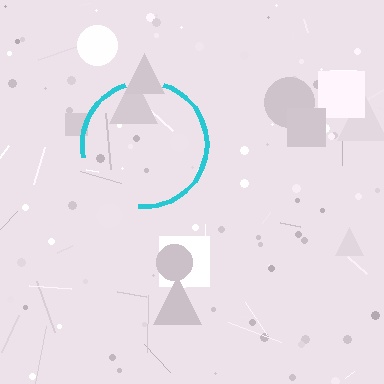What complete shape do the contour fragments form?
The contour fragments form a circle.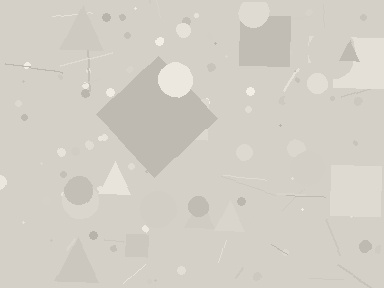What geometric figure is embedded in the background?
A diamond is embedded in the background.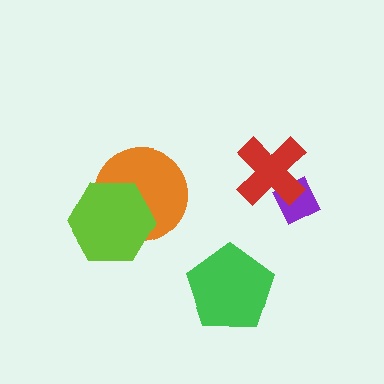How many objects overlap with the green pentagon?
0 objects overlap with the green pentagon.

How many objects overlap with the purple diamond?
1 object overlaps with the purple diamond.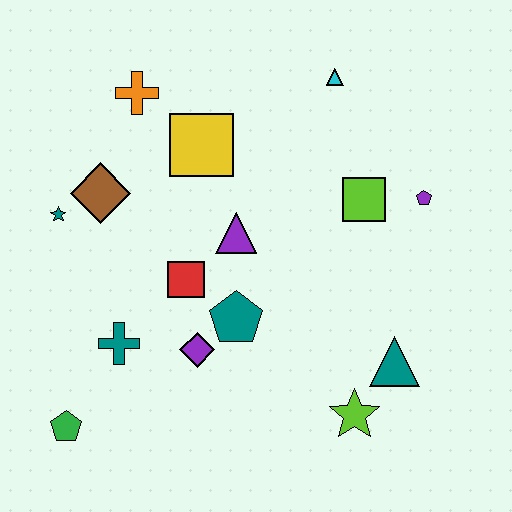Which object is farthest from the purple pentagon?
The green pentagon is farthest from the purple pentagon.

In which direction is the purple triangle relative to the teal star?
The purple triangle is to the right of the teal star.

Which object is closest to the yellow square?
The orange cross is closest to the yellow square.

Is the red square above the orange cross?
No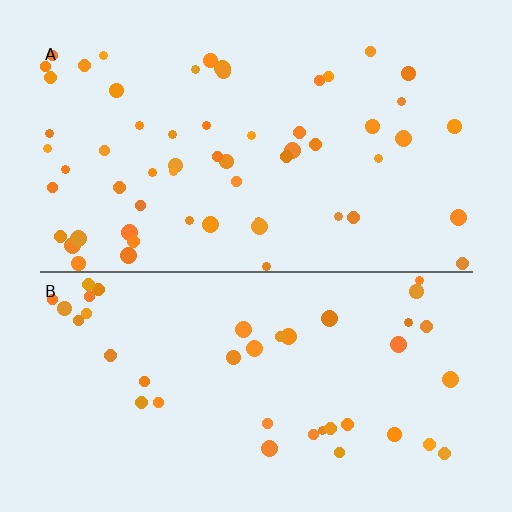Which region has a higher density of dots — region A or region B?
A (the top).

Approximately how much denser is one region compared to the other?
Approximately 1.5× — region A over region B.